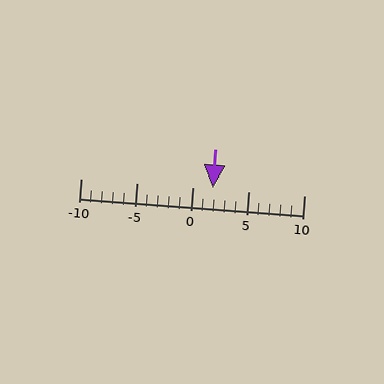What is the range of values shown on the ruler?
The ruler shows values from -10 to 10.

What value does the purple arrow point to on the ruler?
The purple arrow points to approximately 2.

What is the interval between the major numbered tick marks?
The major tick marks are spaced 5 units apart.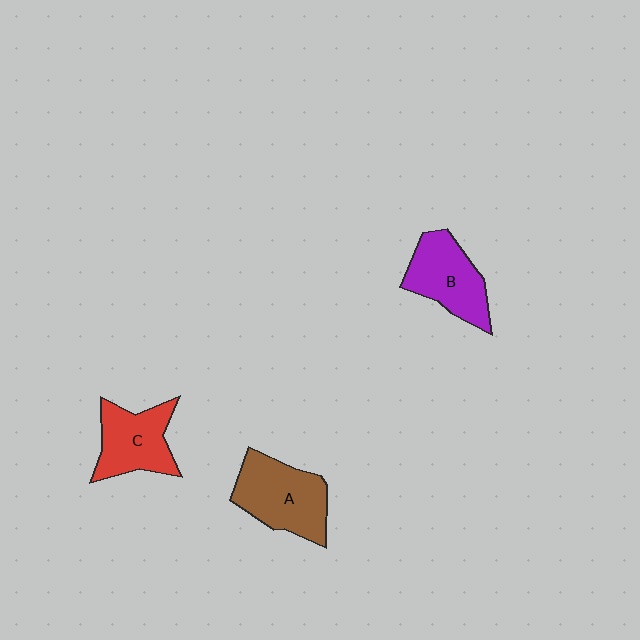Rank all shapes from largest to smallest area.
From largest to smallest: A (brown), B (purple), C (red).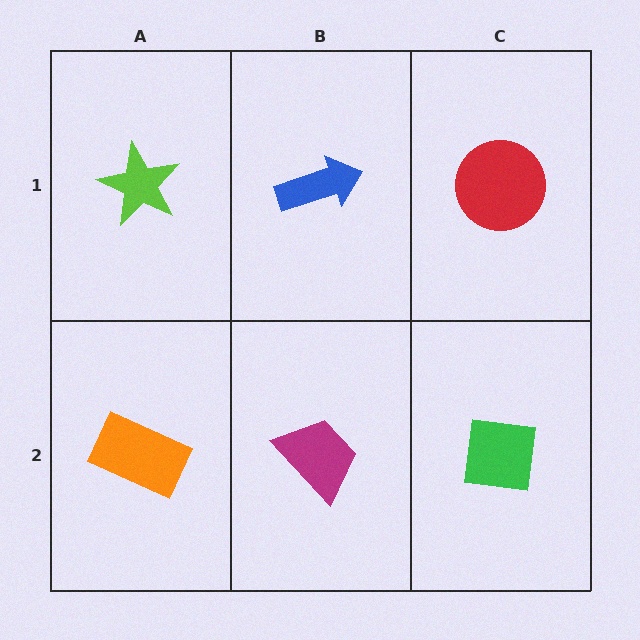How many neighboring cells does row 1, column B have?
3.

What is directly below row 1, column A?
An orange rectangle.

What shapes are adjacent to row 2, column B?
A blue arrow (row 1, column B), an orange rectangle (row 2, column A), a green square (row 2, column C).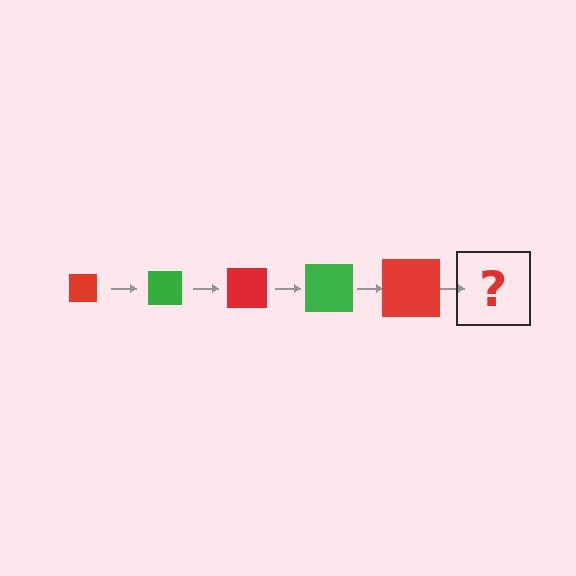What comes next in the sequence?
The next element should be a green square, larger than the previous one.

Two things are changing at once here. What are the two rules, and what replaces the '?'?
The two rules are that the square grows larger each step and the color cycles through red and green. The '?' should be a green square, larger than the previous one.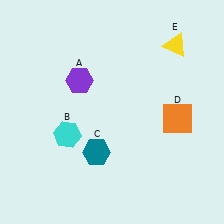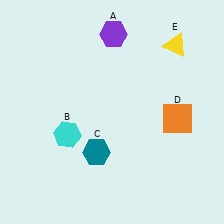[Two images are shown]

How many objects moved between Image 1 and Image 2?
1 object moved between the two images.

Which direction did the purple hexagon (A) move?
The purple hexagon (A) moved up.